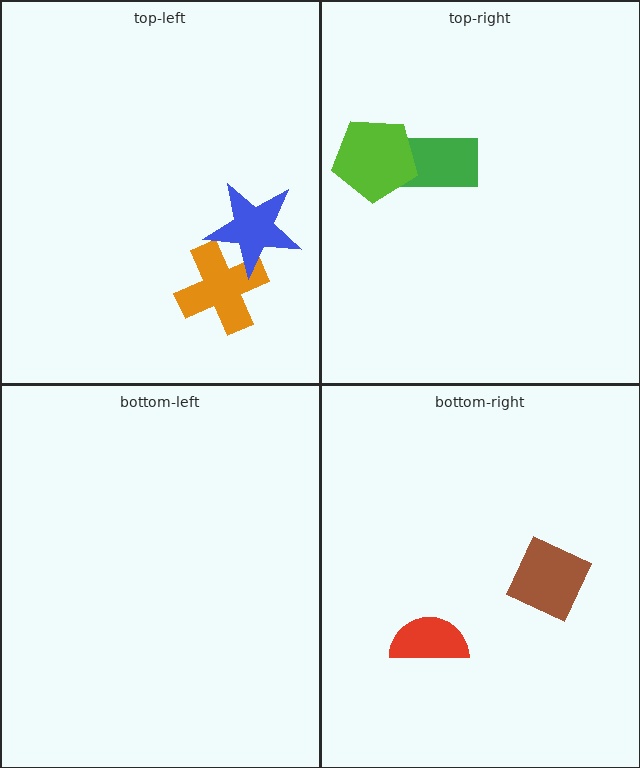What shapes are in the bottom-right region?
The red semicircle, the brown diamond.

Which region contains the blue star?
The top-left region.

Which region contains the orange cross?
The top-left region.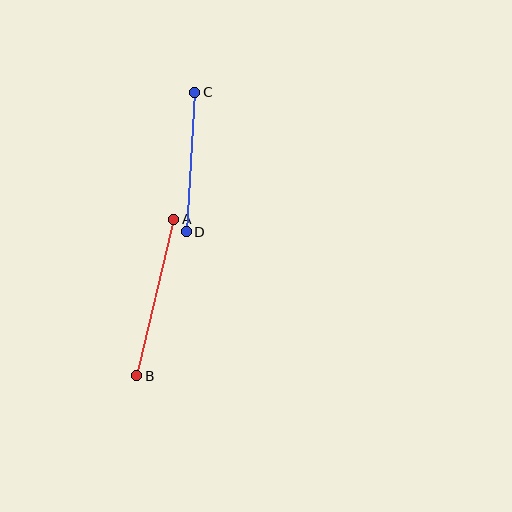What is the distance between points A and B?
The distance is approximately 161 pixels.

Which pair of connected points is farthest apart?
Points A and B are farthest apart.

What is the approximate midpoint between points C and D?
The midpoint is at approximately (190, 162) pixels.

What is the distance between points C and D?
The distance is approximately 140 pixels.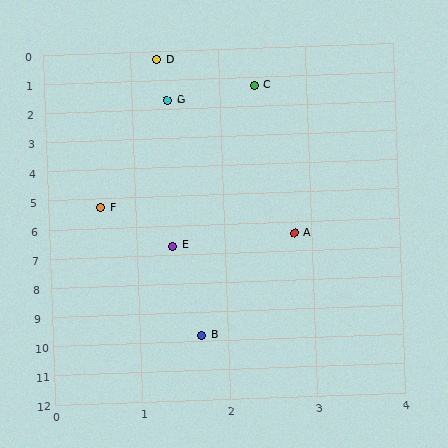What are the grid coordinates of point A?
Point A is at approximately (2.8, 6.4).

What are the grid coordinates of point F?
Point F is at approximately (0.6, 5.3).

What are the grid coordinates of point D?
Point D is at approximately (1.3, 0.3).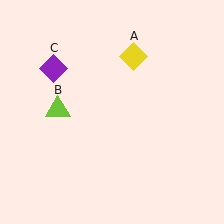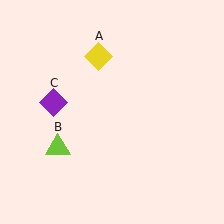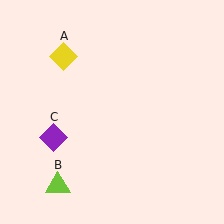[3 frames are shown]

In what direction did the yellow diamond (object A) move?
The yellow diamond (object A) moved left.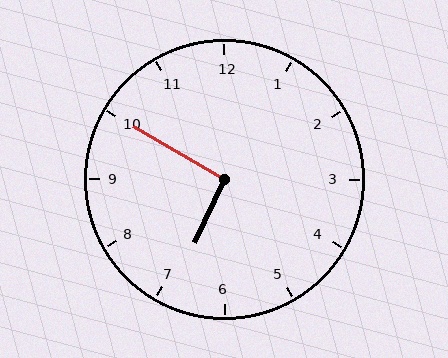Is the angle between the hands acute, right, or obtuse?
It is right.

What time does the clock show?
6:50.